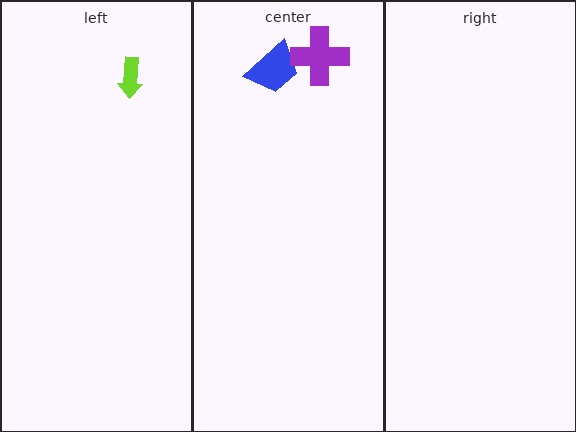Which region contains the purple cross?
The center region.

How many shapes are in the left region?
1.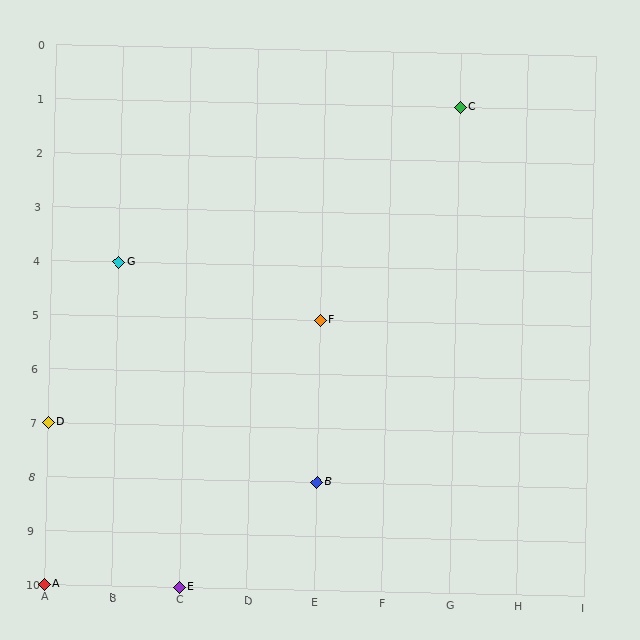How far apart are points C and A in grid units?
Points C and A are 6 columns and 9 rows apart (about 10.8 grid units diagonally).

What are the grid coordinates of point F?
Point F is at grid coordinates (E, 5).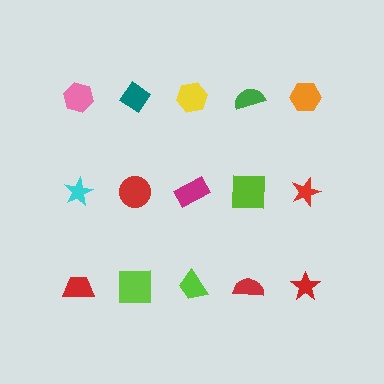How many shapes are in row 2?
5 shapes.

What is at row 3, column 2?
A lime square.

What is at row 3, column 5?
A red star.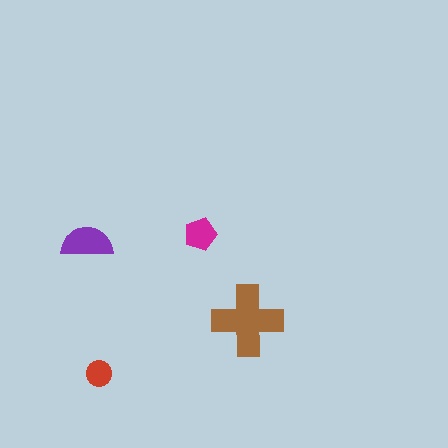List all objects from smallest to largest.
The red circle, the magenta pentagon, the purple semicircle, the brown cross.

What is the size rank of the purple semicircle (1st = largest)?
2nd.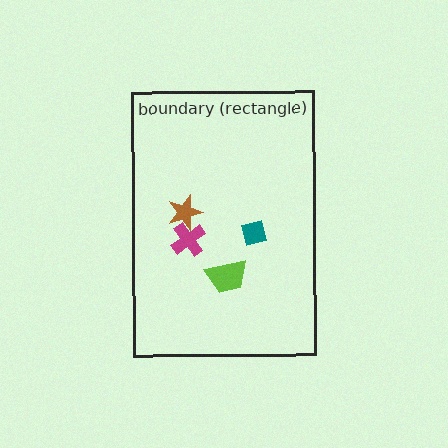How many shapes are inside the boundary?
4 inside, 0 outside.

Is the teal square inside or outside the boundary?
Inside.